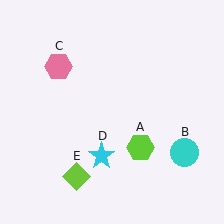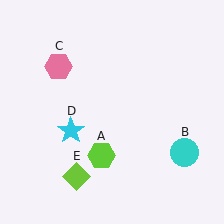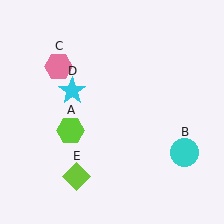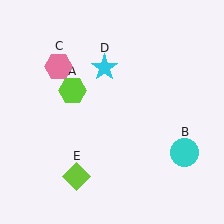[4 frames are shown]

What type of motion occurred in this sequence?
The lime hexagon (object A), cyan star (object D) rotated clockwise around the center of the scene.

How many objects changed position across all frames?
2 objects changed position: lime hexagon (object A), cyan star (object D).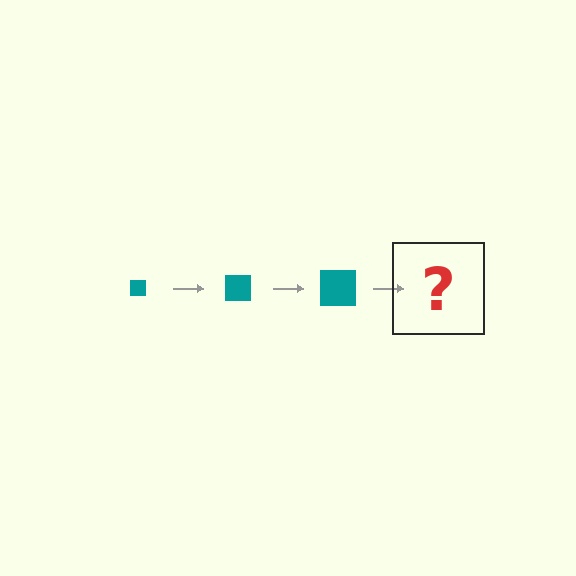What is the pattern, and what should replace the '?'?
The pattern is that the square gets progressively larger each step. The '?' should be a teal square, larger than the previous one.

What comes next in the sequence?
The next element should be a teal square, larger than the previous one.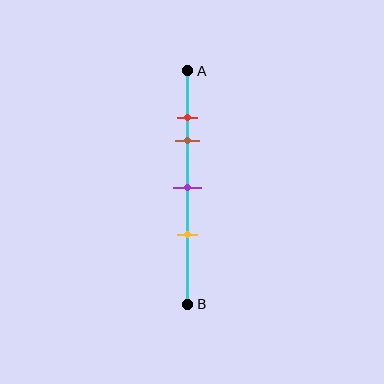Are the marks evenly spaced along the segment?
No, the marks are not evenly spaced.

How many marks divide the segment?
There are 4 marks dividing the segment.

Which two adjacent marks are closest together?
The red and brown marks are the closest adjacent pair.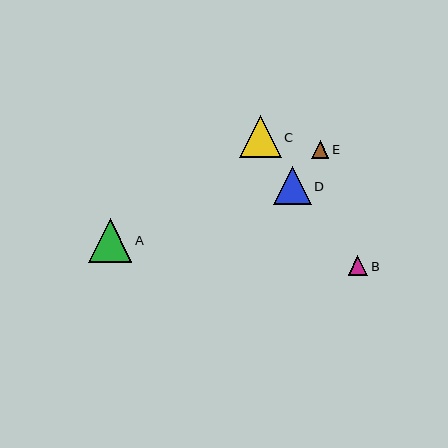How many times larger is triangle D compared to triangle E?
Triangle D is approximately 2.1 times the size of triangle E.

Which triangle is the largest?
Triangle A is the largest with a size of approximately 43 pixels.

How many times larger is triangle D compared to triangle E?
Triangle D is approximately 2.1 times the size of triangle E.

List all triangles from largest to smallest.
From largest to smallest: A, C, D, B, E.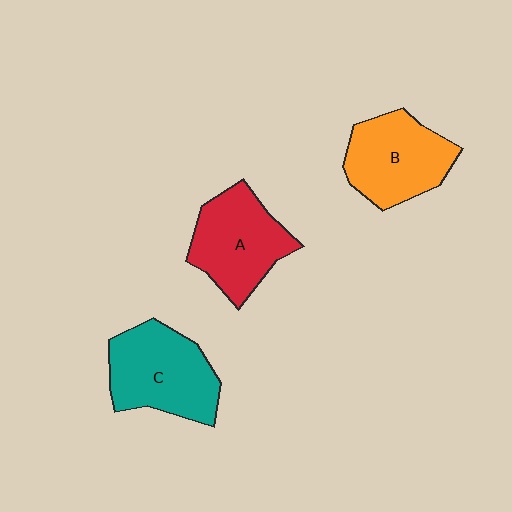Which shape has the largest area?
Shape C (teal).